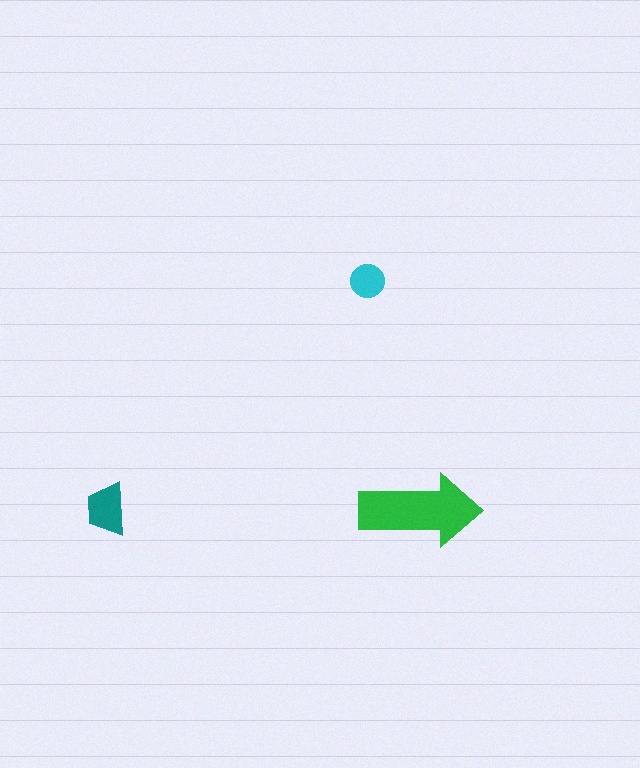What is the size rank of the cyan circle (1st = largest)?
3rd.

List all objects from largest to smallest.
The green arrow, the teal trapezoid, the cyan circle.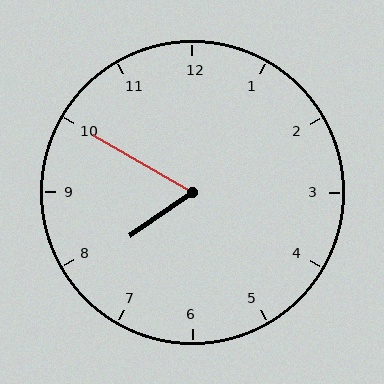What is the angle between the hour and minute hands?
Approximately 65 degrees.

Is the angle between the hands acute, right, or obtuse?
It is acute.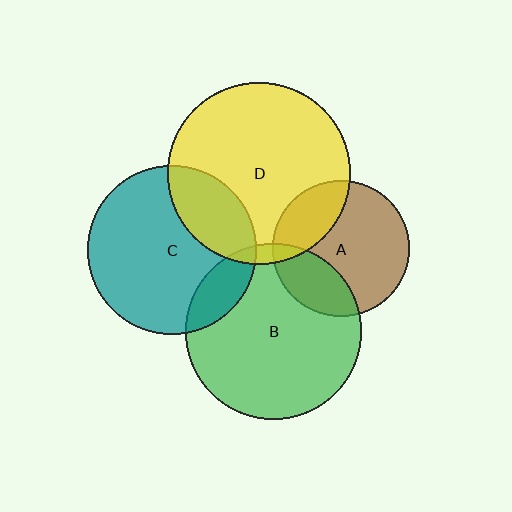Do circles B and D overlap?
Yes.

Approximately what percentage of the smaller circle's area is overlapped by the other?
Approximately 5%.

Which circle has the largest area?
Circle D (yellow).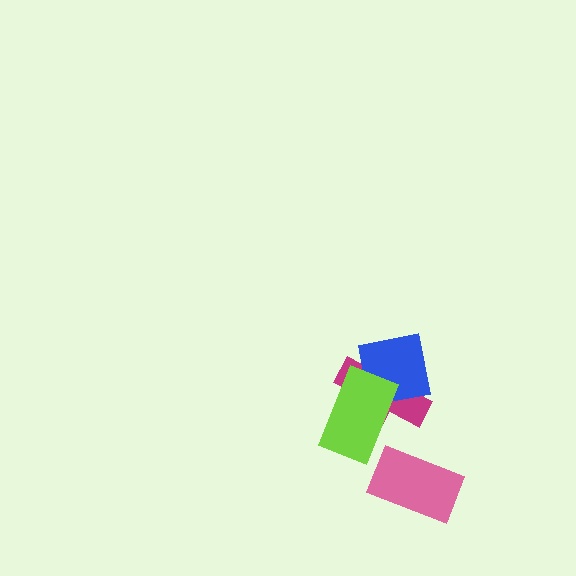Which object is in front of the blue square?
The lime rectangle is in front of the blue square.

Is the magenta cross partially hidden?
Yes, it is partially covered by another shape.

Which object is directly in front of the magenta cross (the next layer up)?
The blue square is directly in front of the magenta cross.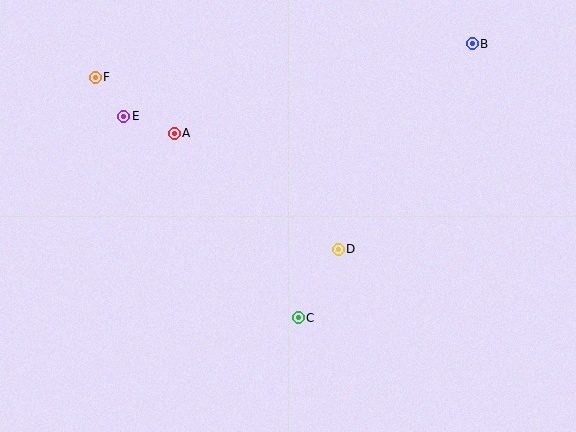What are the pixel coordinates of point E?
Point E is at (124, 116).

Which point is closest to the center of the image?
Point D at (338, 249) is closest to the center.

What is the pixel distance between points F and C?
The distance between F and C is 315 pixels.